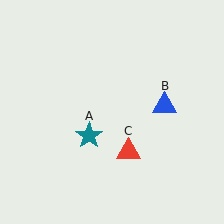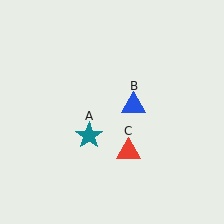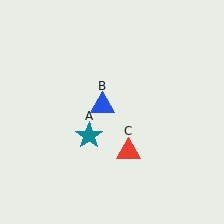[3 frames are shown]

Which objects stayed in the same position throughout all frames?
Teal star (object A) and red triangle (object C) remained stationary.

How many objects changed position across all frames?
1 object changed position: blue triangle (object B).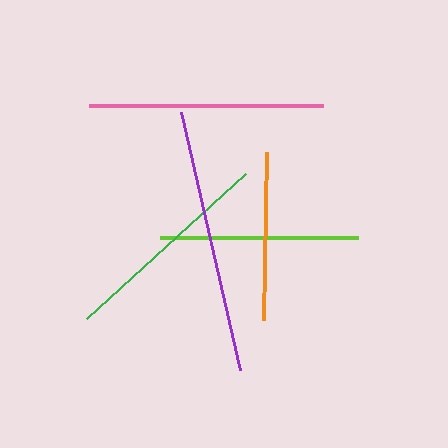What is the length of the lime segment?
The lime segment is approximately 198 pixels long.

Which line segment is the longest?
The purple line is the longest at approximately 264 pixels.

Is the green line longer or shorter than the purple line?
The purple line is longer than the green line.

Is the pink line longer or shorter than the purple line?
The purple line is longer than the pink line.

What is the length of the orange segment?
The orange segment is approximately 167 pixels long.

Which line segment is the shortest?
The orange line is the shortest at approximately 167 pixels.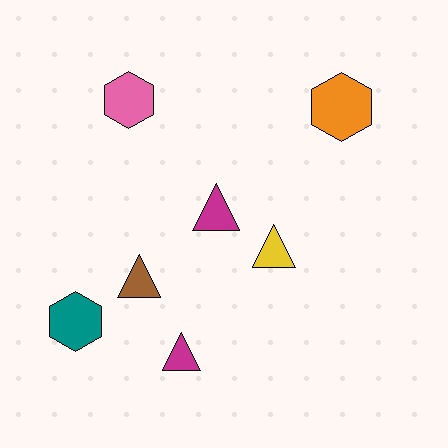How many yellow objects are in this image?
There is 1 yellow object.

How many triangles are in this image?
There are 4 triangles.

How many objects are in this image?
There are 7 objects.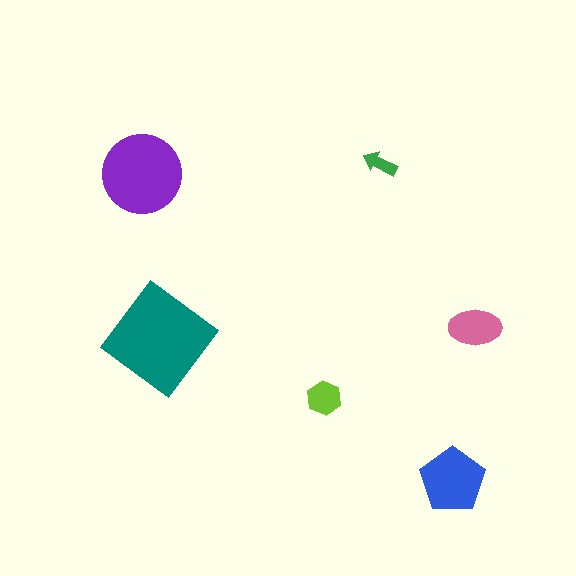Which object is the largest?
The teal diamond.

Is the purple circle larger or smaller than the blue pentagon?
Larger.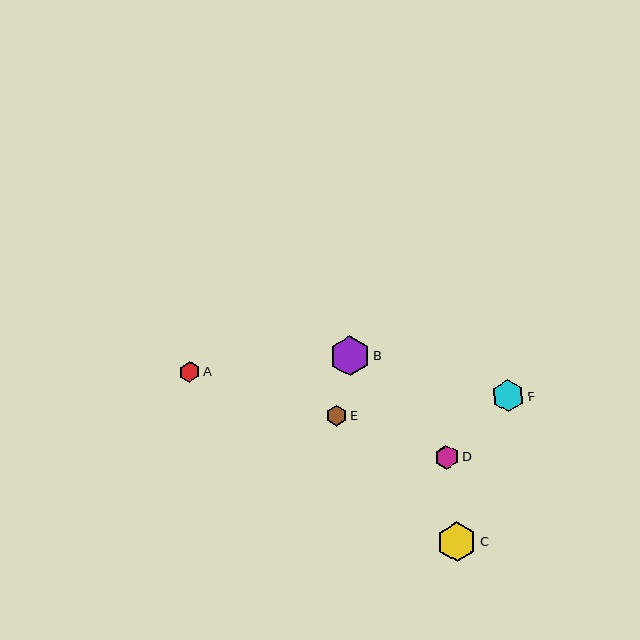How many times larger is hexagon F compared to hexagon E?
Hexagon F is approximately 1.6 times the size of hexagon E.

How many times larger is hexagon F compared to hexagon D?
Hexagon F is approximately 1.3 times the size of hexagon D.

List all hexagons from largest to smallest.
From largest to smallest: B, C, F, D, A, E.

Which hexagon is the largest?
Hexagon B is the largest with a size of approximately 40 pixels.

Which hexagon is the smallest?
Hexagon E is the smallest with a size of approximately 20 pixels.